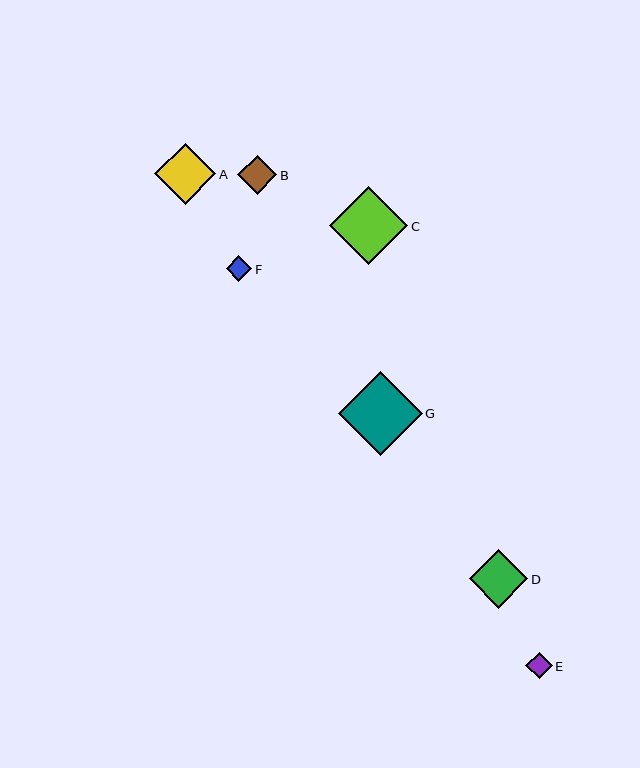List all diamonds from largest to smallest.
From largest to smallest: G, C, A, D, B, E, F.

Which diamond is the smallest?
Diamond F is the smallest with a size of approximately 25 pixels.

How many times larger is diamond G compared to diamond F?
Diamond G is approximately 3.3 times the size of diamond F.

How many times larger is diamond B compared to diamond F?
Diamond B is approximately 1.5 times the size of diamond F.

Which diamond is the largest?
Diamond G is the largest with a size of approximately 84 pixels.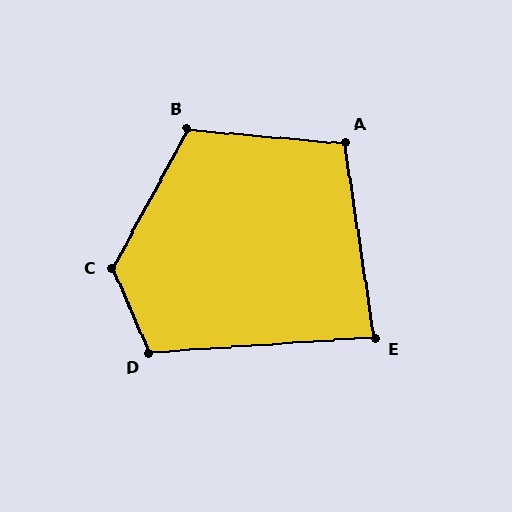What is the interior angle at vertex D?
Approximately 110 degrees (obtuse).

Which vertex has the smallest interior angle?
E, at approximately 85 degrees.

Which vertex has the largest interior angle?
C, at approximately 128 degrees.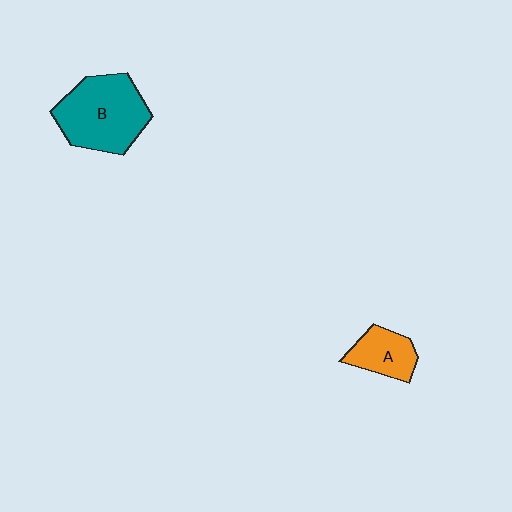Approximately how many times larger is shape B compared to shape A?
Approximately 2.1 times.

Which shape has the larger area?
Shape B (teal).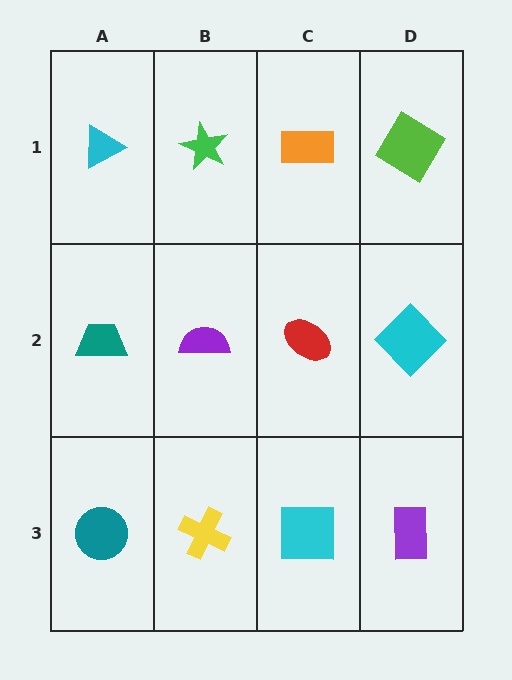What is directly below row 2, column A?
A teal circle.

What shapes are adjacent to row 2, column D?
A lime diamond (row 1, column D), a purple rectangle (row 3, column D), a red ellipse (row 2, column C).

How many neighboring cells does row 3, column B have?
3.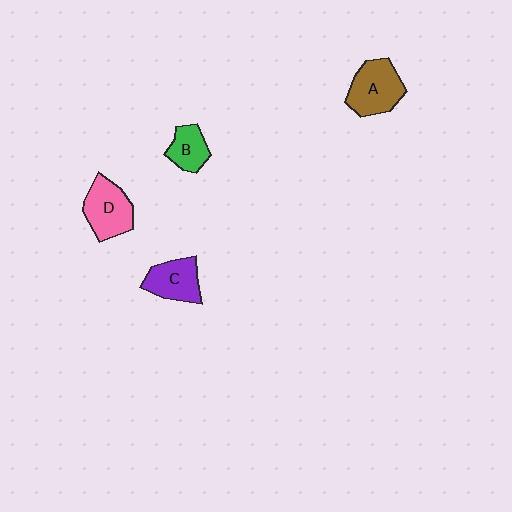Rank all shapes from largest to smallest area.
From largest to smallest: A (brown), D (pink), C (purple), B (green).